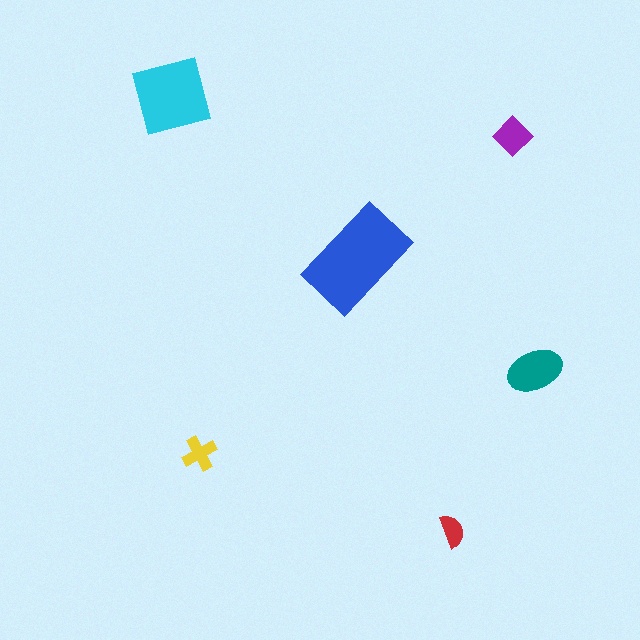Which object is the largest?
The blue rectangle.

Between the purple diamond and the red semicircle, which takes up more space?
The purple diamond.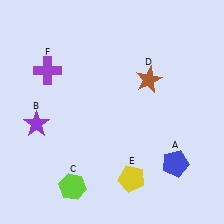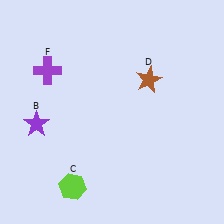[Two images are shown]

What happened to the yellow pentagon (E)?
The yellow pentagon (E) was removed in Image 2. It was in the bottom-right area of Image 1.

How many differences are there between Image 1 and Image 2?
There are 2 differences between the two images.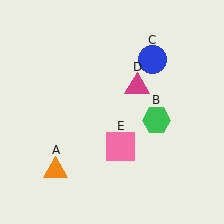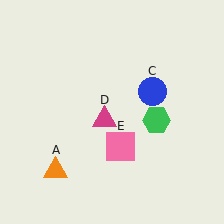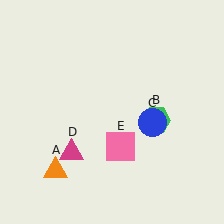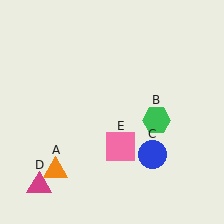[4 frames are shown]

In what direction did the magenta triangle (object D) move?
The magenta triangle (object D) moved down and to the left.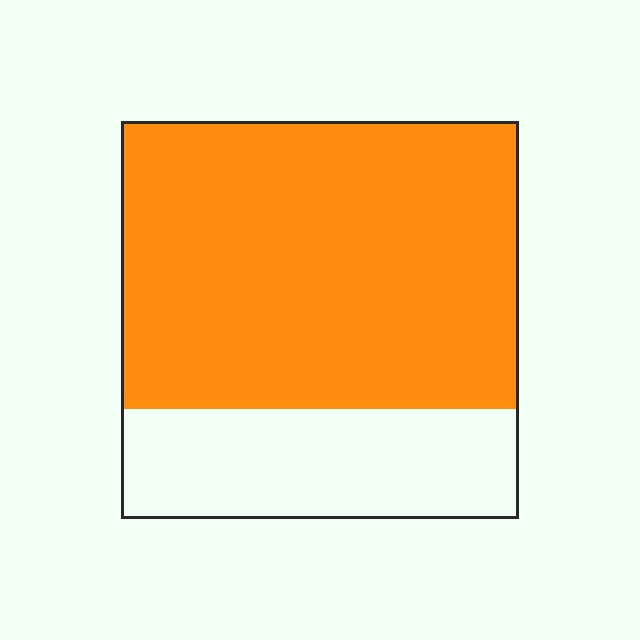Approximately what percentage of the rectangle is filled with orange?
Approximately 70%.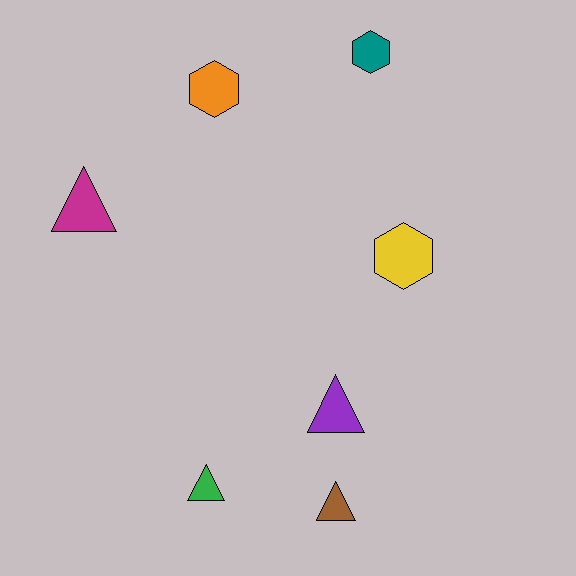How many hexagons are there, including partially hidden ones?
There are 3 hexagons.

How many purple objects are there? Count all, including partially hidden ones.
There is 1 purple object.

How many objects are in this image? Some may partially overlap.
There are 7 objects.